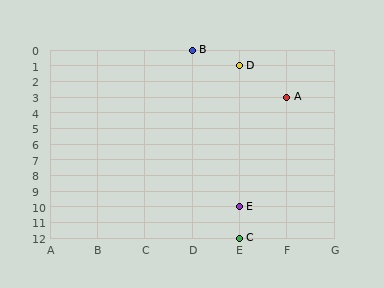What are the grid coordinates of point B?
Point B is at grid coordinates (D, 0).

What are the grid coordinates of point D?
Point D is at grid coordinates (E, 1).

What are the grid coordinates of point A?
Point A is at grid coordinates (F, 3).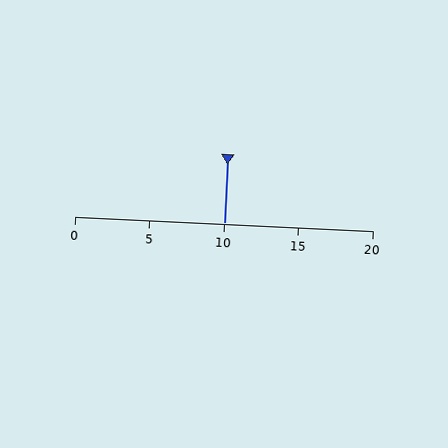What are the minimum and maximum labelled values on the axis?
The axis runs from 0 to 20.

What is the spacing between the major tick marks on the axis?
The major ticks are spaced 5 apart.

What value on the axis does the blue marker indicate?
The marker indicates approximately 10.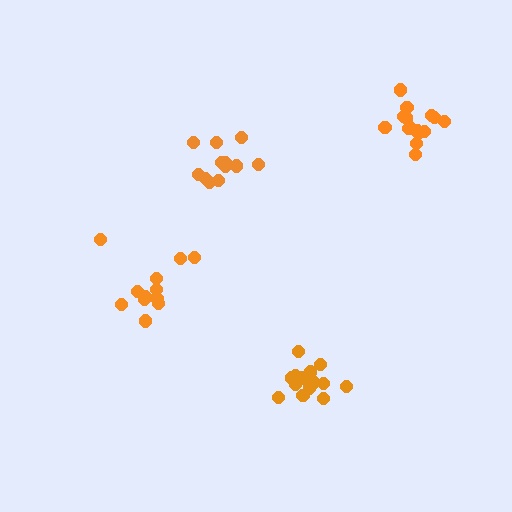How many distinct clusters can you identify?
There are 4 distinct clusters.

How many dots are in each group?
Group 1: 15 dots, Group 2: 15 dots, Group 3: 12 dots, Group 4: 13 dots (55 total).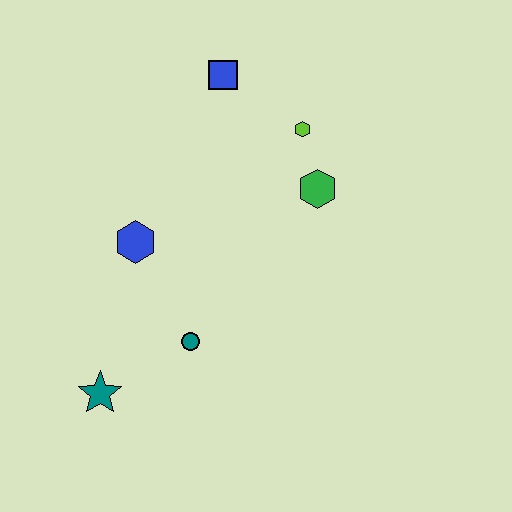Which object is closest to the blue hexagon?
The teal circle is closest to the blue hexagon.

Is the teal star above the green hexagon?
No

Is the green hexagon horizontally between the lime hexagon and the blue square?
No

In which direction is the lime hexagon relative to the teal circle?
The lime hexagon is above the teal circle.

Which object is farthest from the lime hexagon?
The teal star is farthest from the lime hexagon.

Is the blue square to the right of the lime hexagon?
No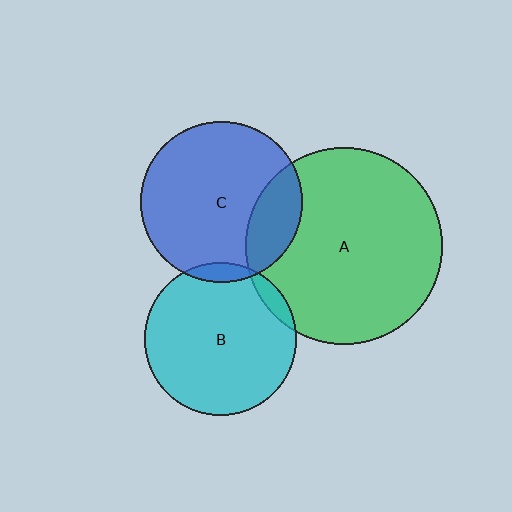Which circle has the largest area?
Circle A (green).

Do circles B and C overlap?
Yes.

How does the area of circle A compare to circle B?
Approximately 1.7 times.